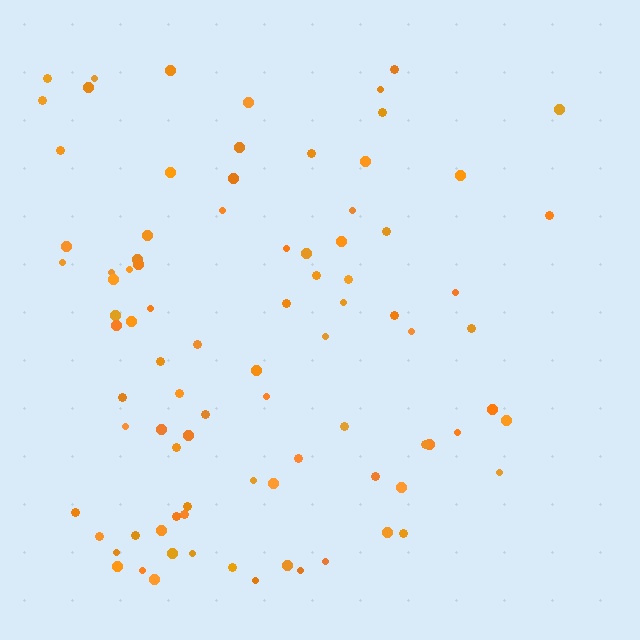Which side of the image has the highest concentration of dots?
The left.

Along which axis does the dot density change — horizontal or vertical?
Horizontal.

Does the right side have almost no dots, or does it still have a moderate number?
Still a moderate number, just noticeably fewer than the left.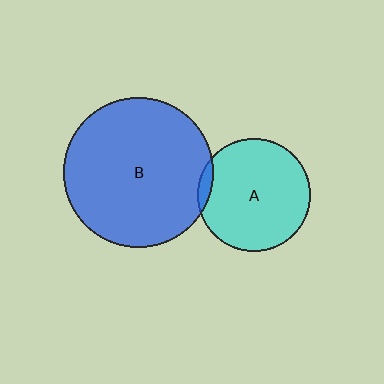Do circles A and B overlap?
Yes.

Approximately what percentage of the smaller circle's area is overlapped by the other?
Approximately 5%.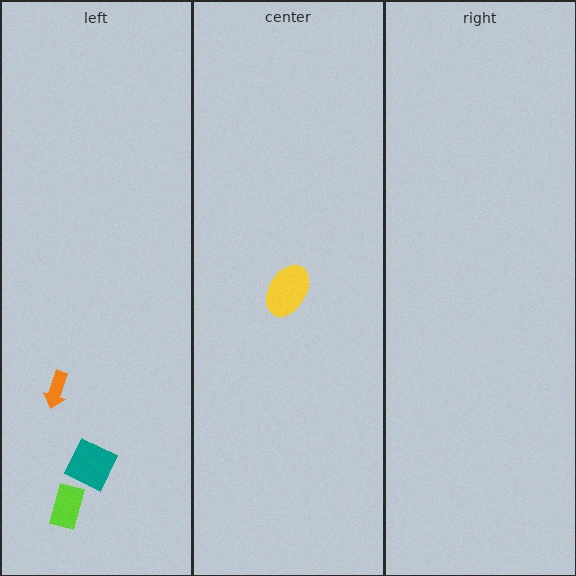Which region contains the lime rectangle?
The left region.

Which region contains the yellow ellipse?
The center region.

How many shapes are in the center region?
1.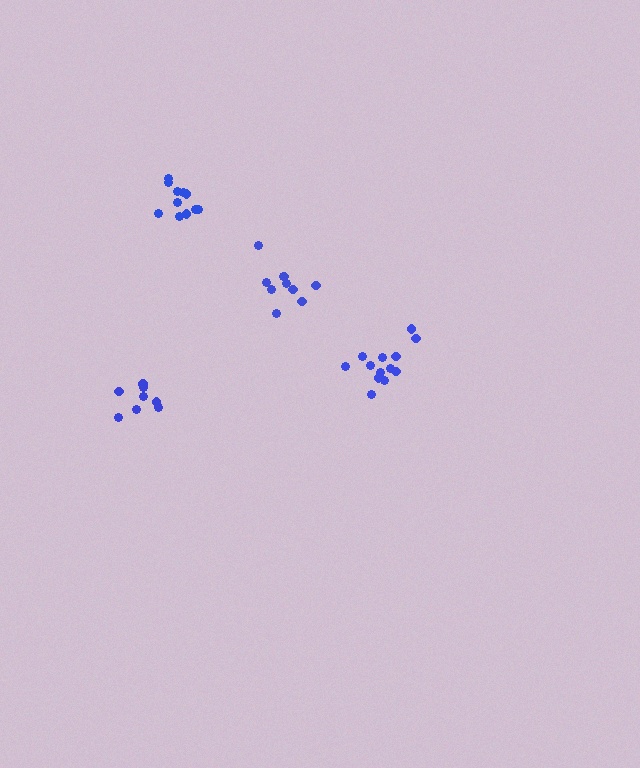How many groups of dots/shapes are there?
There are 4 groups.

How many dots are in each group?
Group 1: 13 dots, Group 2: 8 dots, Group 3: 11 dots, Group 4: 10 dots (42 total).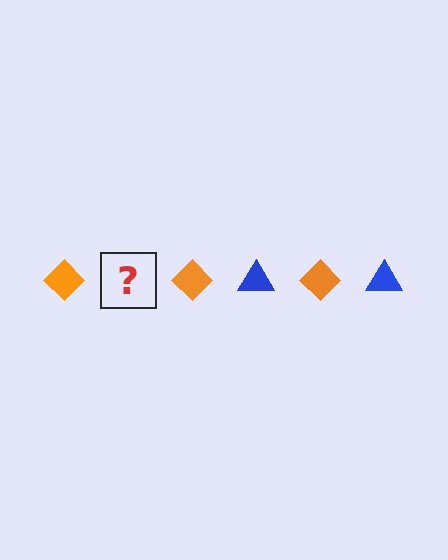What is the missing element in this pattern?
The missing element is a blue triangle.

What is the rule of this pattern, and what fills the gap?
The rule is that the pattern alternates between orange diamond and blue triangle. The gap should be filled with a blue triangle.